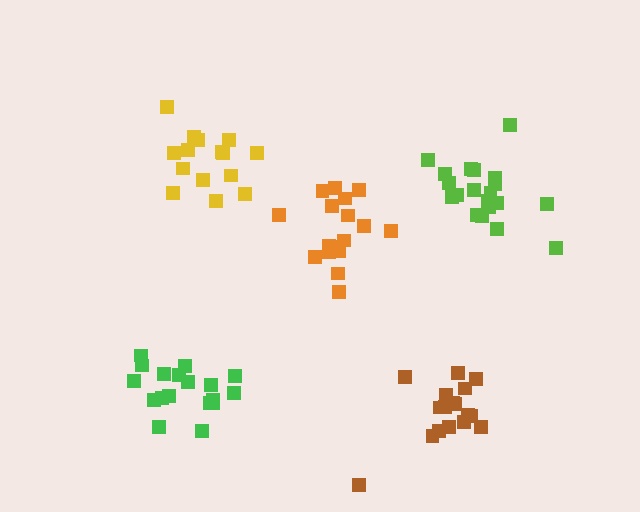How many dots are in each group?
Group 1: 15 dots, Group 2: 18 dots, Group 3: 18 dots, Group 4: 17 dots, Group 5: 20 dots (88 total).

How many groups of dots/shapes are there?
There are 5 groups.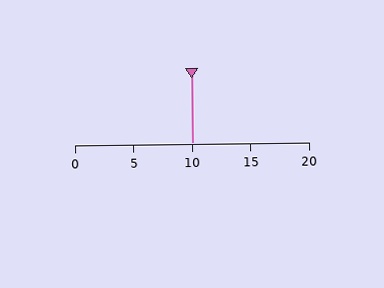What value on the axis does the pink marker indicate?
The marker indicates approximately 10.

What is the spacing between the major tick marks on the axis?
The major ticks are spaced 5 apart.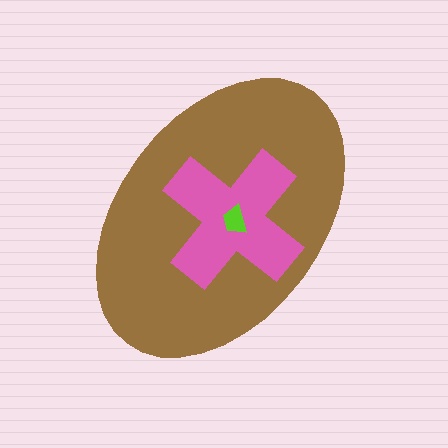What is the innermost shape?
The lime trapezoid.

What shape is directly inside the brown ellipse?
The pink cross.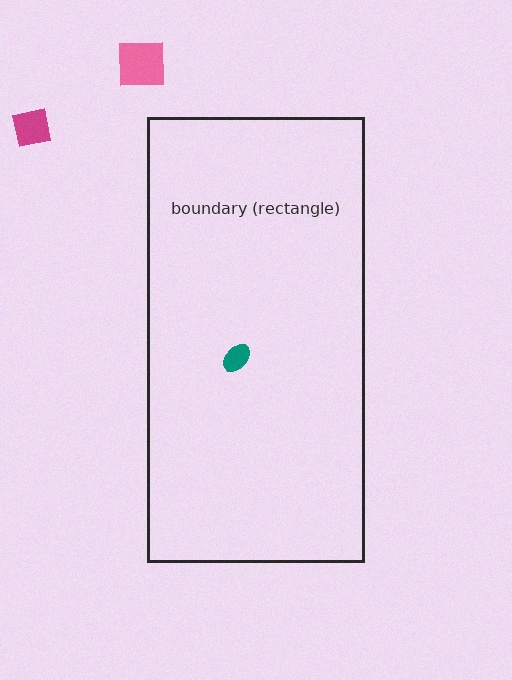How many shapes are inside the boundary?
1 inside, 2 outside.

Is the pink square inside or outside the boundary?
Outside.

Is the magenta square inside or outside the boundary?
Outside.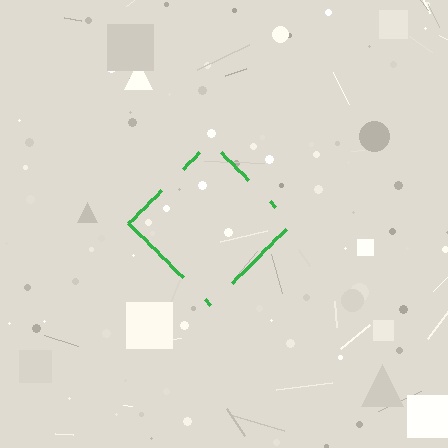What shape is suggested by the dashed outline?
The dashed outline suggests a diamond.